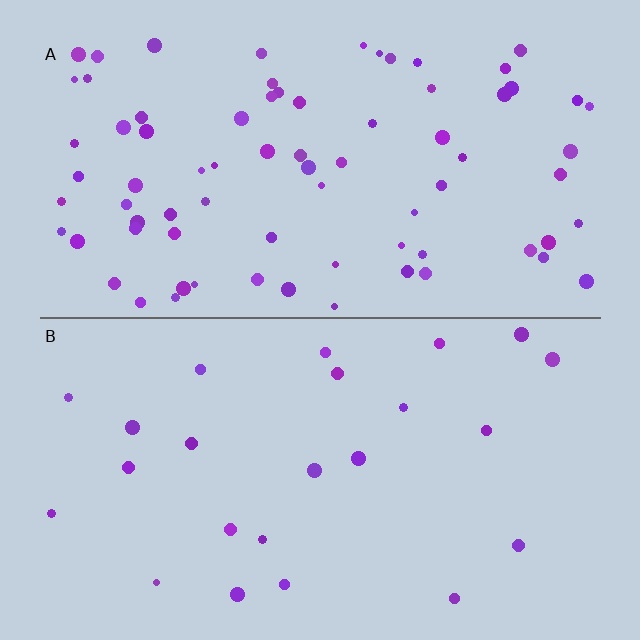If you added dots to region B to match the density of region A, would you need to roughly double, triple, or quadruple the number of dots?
Approximately triple.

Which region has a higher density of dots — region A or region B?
A (the top).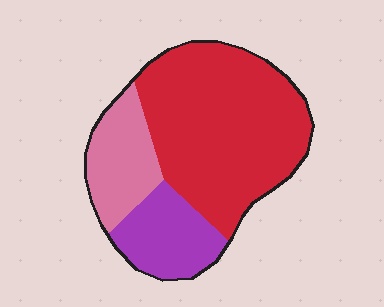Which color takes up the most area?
Red, at roughly 60%.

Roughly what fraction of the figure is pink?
Pink covers 19% of the figure.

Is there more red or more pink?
Red.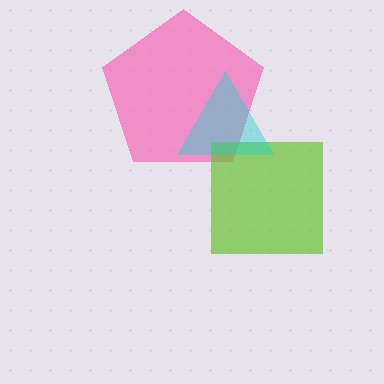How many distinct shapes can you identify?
There are 3 distinct shapes: a pink pentagon, a lime square, a cyan triangle.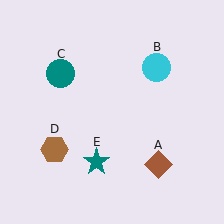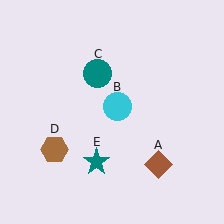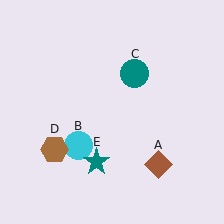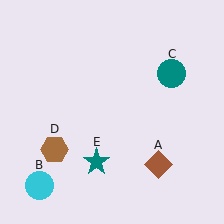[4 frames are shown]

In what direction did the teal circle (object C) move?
The teal circle (object C) moved right.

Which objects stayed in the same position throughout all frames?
Brown diamond (object A) and brown hexagon (object D) and teal star (object E) remained stationary.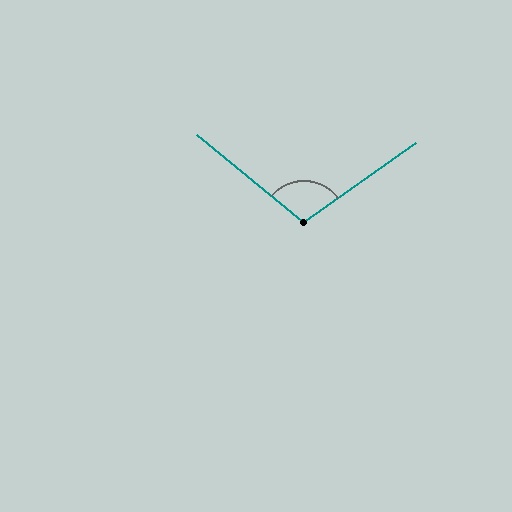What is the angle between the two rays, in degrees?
Approximately 105 degrees.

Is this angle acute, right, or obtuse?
It is obtuse.